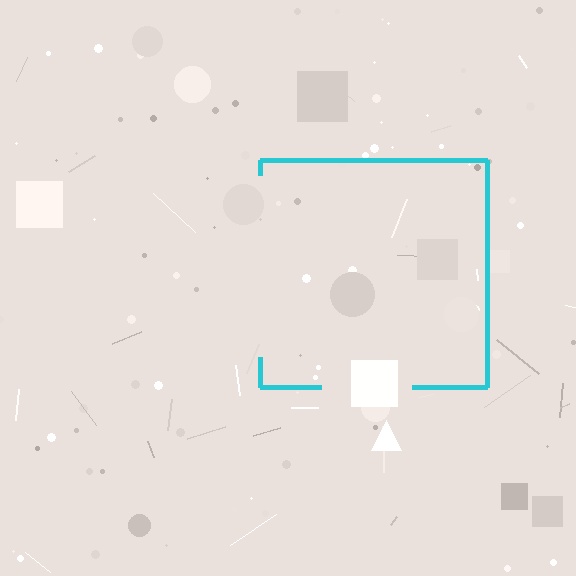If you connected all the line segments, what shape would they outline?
They would outline a square.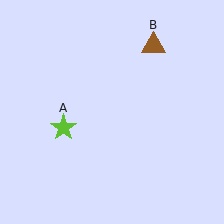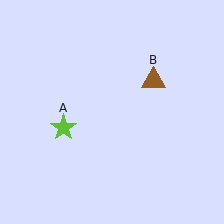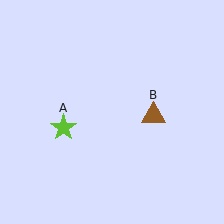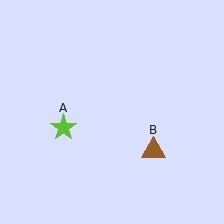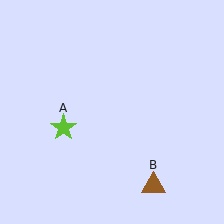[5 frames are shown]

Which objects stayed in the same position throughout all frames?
Lime star (object A) remained stationary.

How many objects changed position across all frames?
1 object changed position: brown triangle (object B).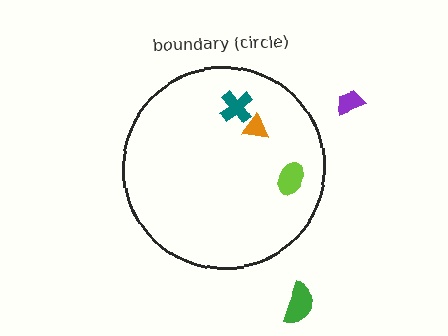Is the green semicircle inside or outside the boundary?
Outside.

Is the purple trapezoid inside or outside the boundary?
Outside.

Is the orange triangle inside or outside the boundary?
Inside.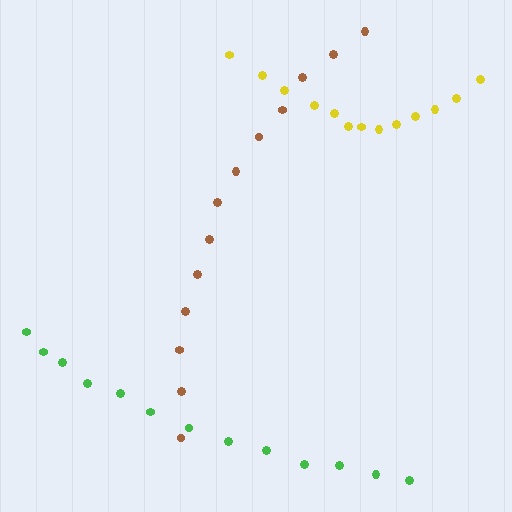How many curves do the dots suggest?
There are 3 distinct paths.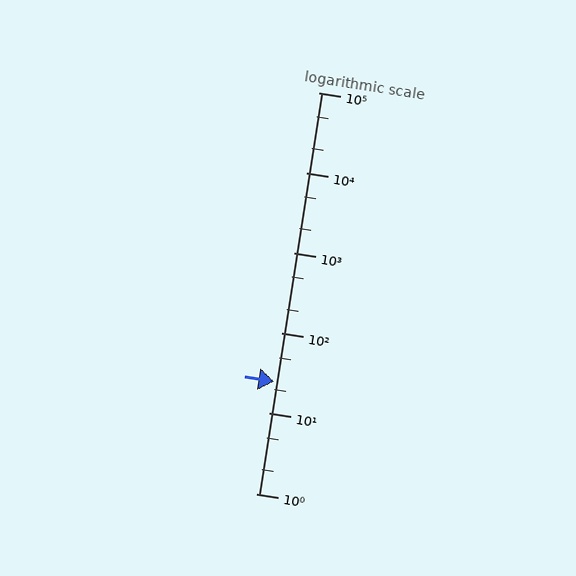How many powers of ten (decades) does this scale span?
The scale spans 5 decades, from 1 to 100000.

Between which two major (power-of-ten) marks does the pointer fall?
The pointer is between 10 and 100.